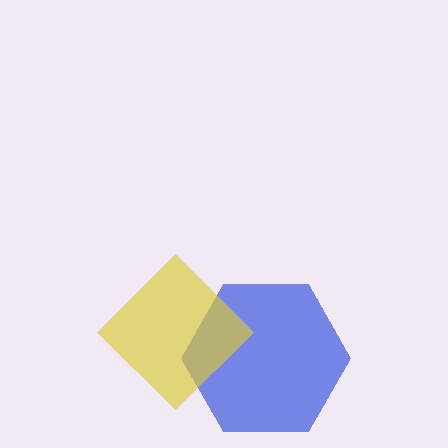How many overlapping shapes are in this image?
There are 2 overlapping shapes in the image.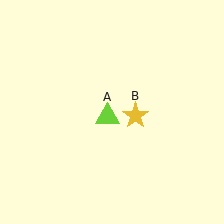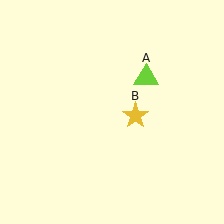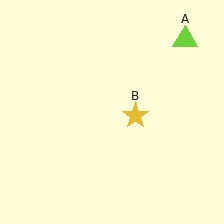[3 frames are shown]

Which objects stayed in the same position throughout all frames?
Yellow star (object B) remained stationary.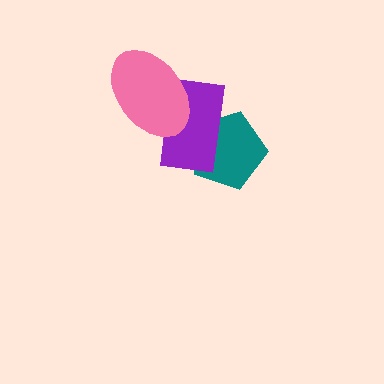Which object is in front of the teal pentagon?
The purple rectangle is in front of the teal pentagon.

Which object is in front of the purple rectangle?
The pink ellipse is in front of the purple rectangle.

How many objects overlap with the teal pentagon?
1 object overlaps with the teal pentagon.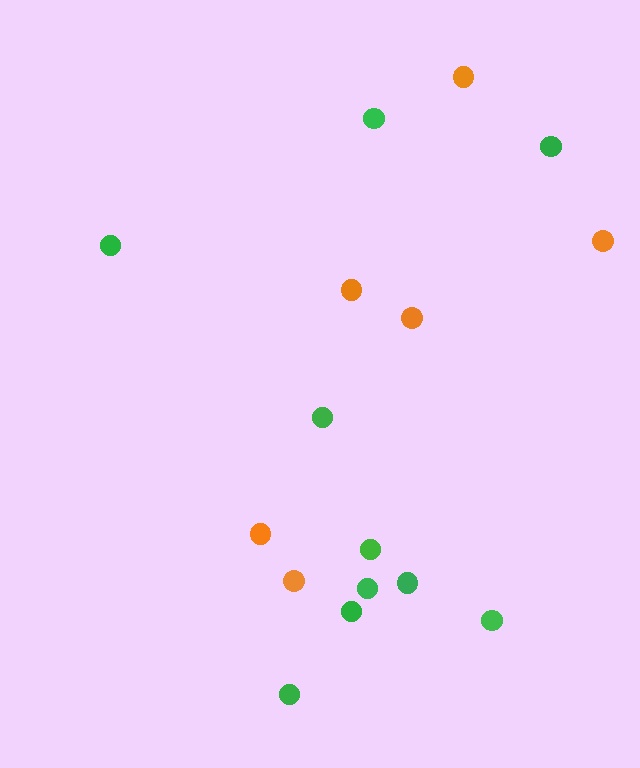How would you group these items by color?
There are 2 groups: one group of orange circles (6) and one group of green circles (10).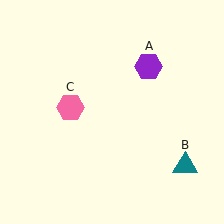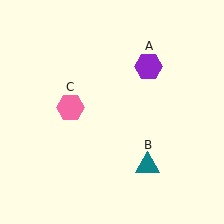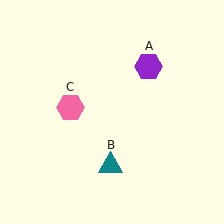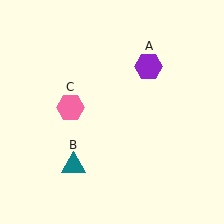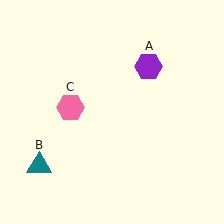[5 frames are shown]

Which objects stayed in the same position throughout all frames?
Purple hexagon (object A) and pink hexagon (object C) remained stationary.